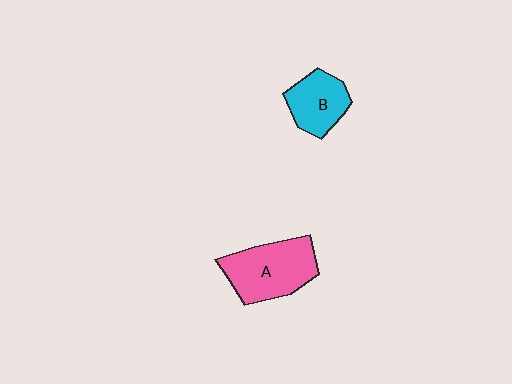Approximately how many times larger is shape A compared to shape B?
Approximately 1.5 times.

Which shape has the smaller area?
Shape B (cyan).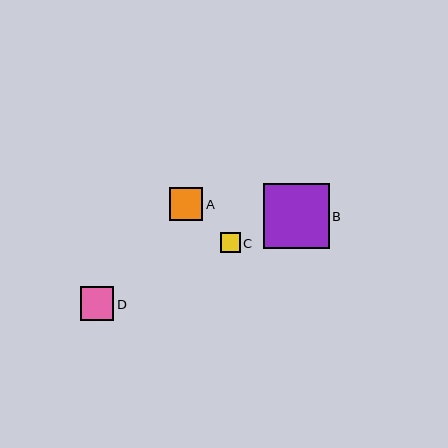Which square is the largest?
Square B is the largest with a size of approximately 66 pixels.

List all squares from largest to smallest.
From largest to smallest: B, D, A, C.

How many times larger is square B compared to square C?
Square B is approximately 3.3 times the size of square C.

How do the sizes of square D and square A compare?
Square D and square A are approximately the same size.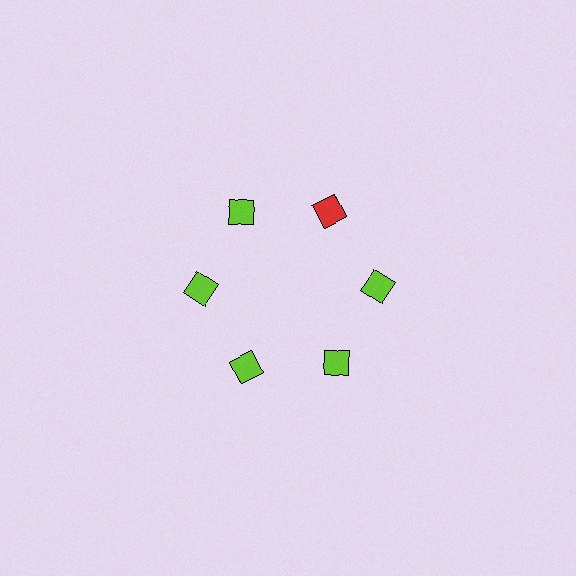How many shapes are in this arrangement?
There are 6 shapes arranged in a ring pattern.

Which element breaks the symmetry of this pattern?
The red diamond at roughly the 1 o'clock position breaks the symmetry. All other shapes are lime diamonds.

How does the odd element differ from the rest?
It has a different color: red instead of lime.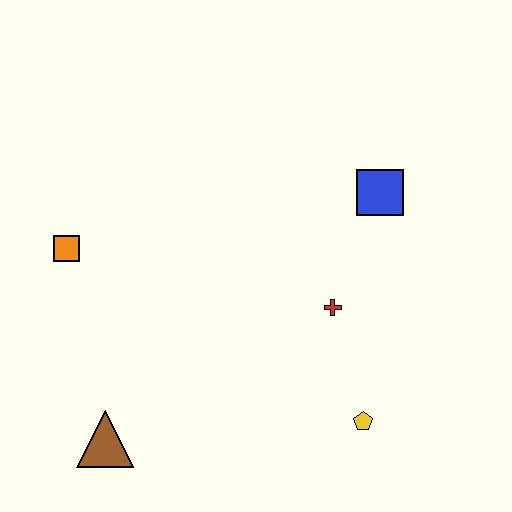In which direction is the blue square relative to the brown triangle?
The blue square is to the right of the brown triangle.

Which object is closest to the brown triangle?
The orange square is closest to the brown triangle.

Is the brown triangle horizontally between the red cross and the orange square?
Yes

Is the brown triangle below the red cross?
Yes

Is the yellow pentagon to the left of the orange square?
No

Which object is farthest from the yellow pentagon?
The orange square is farthest from the yellow pentagon.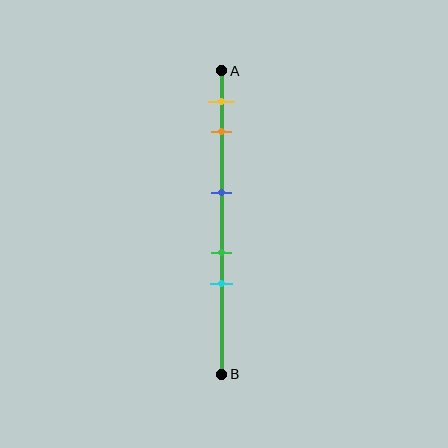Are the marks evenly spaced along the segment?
No, the marks are not evenly spaced.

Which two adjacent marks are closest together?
The green and cyan marks are the closest adjacent pair.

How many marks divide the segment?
There are 5 marks dividing the segment.